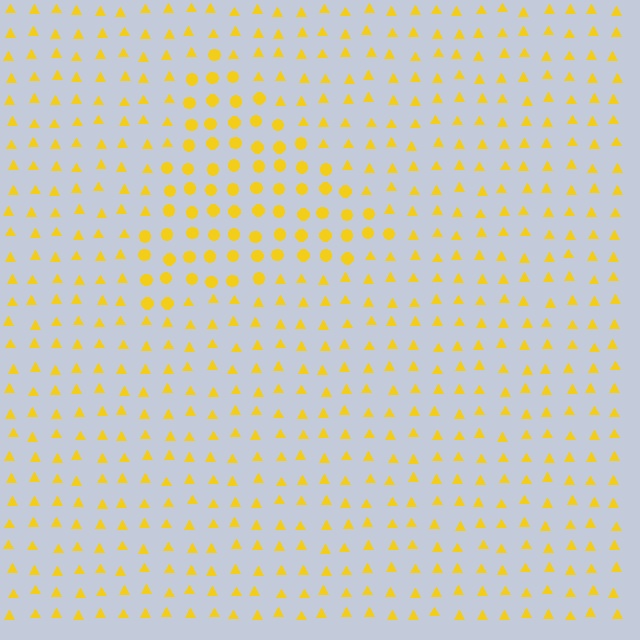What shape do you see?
I see a triangle.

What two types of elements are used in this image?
The image uses circles inside the triangle region and triangles outside it.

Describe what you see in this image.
The image is filled with small yellow elements arranged in a uniform grid. A triangle-shaped region contains circles, while the surrounding area contains triangles. The boundary is defined purely by the change in element shape.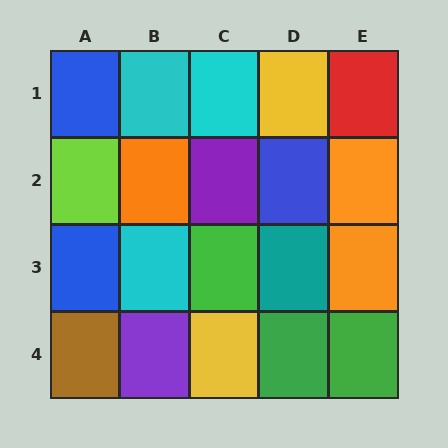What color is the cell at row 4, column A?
Brown.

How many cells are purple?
2 cells are purple.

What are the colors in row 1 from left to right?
Blue, cyan, cyan, yellow, red.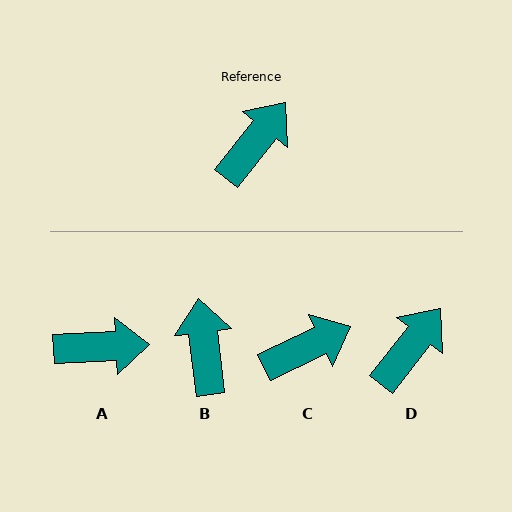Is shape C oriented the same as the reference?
No, it is off by about 26 degrees.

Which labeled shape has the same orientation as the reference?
D.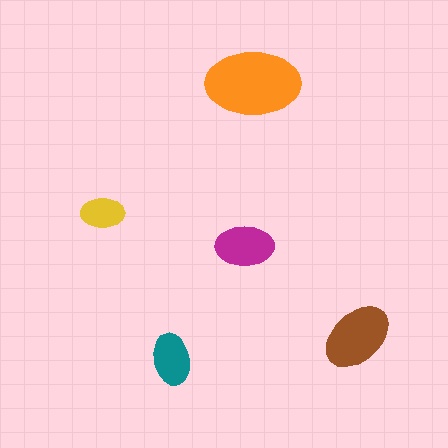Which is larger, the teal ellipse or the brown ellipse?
The brown one.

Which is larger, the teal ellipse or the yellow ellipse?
The teal one.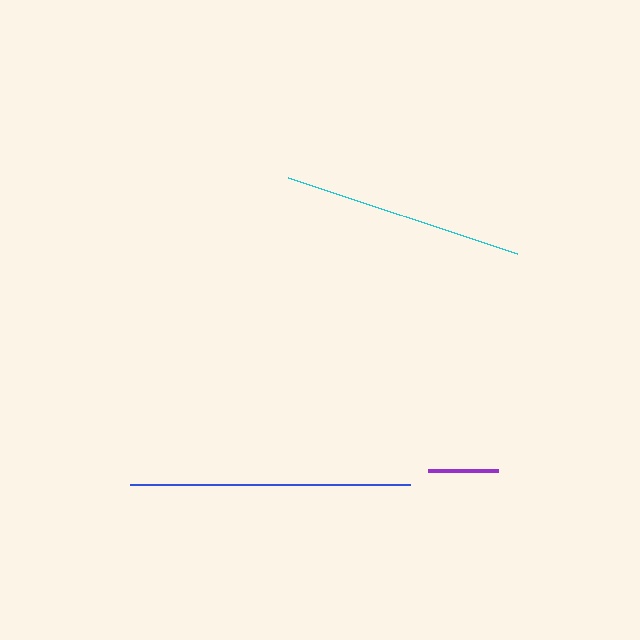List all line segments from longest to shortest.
From longest to shortest: blue, cyan, purple.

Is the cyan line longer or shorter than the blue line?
The blue line is longer than the cyan line.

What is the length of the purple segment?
The purple segment is approximately 69 pixels long.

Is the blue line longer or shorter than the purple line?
The blue line is longer than the purple line.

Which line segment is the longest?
The blue line is the longest at approximately 280 pixels.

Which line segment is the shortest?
The purple line is the shortest at approximately 69 pixels.